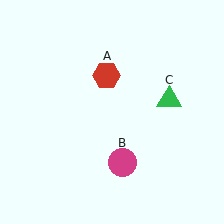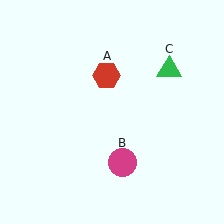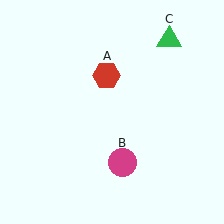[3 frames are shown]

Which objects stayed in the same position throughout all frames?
Red hexagon (object A) and magenta circle (object B) remained stationary.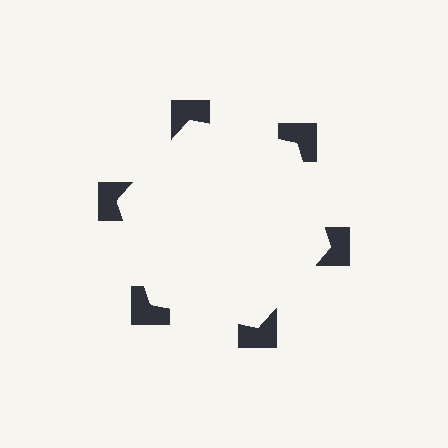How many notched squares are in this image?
There are 6 — one at each vertex of the illusory hexagon.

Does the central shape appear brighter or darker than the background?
It typically appears slightly brighter than the background, even though no actual brightness change is drawn.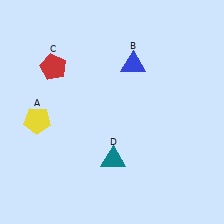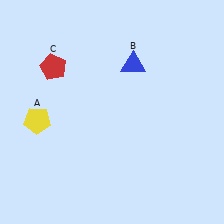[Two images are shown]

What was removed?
The teal triangle (D) was removed in Image 2.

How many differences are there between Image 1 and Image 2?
There is 1 difference between the two images.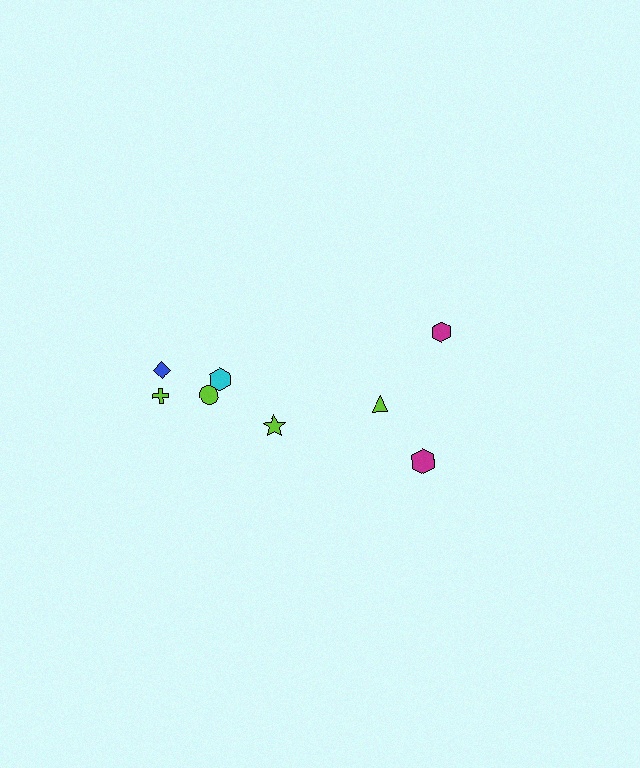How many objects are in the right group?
There are 3 objects.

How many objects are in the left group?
There are 5 objects.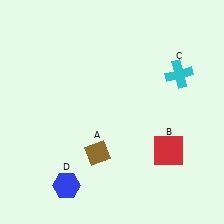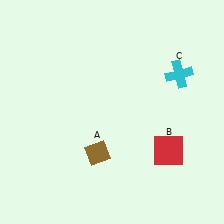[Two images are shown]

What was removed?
The blue hexagon (D) was removed in Image 2.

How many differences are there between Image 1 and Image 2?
There is 1 difference between the two images.